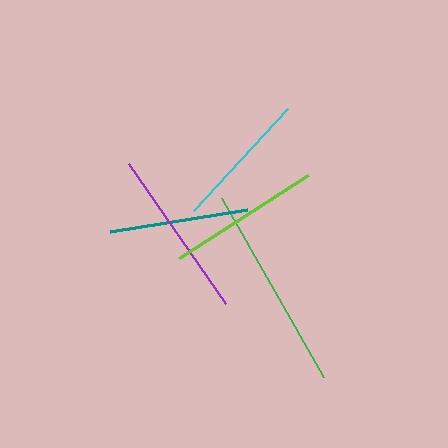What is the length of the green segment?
The green segment is approximately 206 pixels long.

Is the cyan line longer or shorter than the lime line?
The lime line is longer than the cyan line.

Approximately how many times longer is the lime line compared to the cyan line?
The lime line is approximately 1.1 times the length of the cyan line.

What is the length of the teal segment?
The teal segment is approximately 138 pixels long.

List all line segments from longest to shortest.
From longest to shortest: green, purple, lime, cyan, teal.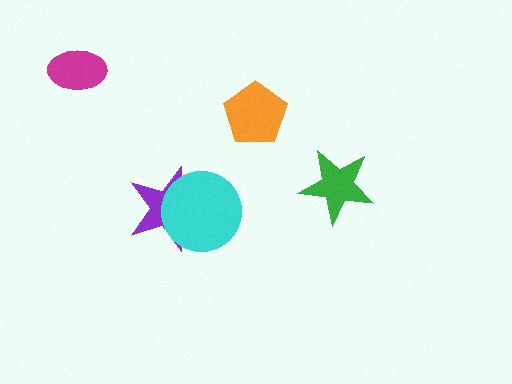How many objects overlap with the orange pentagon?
0 objects overlap with the orange pentagon.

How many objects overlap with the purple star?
1 object overlaps with the purple star.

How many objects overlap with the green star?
0 objects overlap with the green star.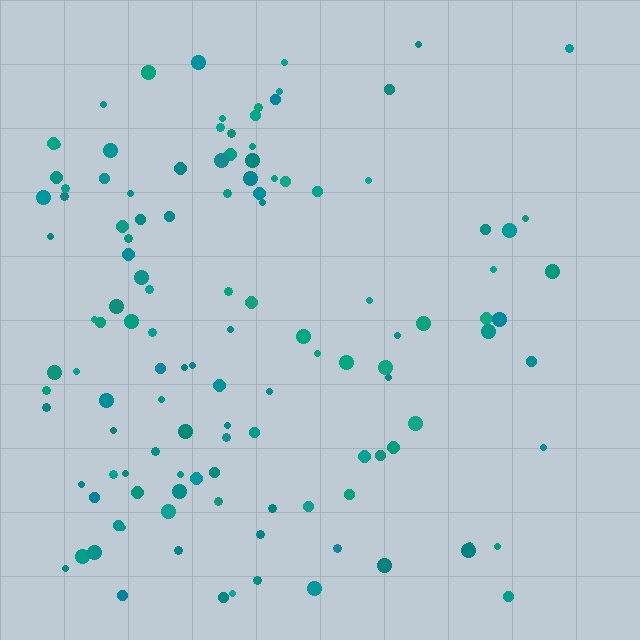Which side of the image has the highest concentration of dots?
The left.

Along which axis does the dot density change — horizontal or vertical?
Horizontal.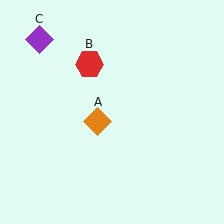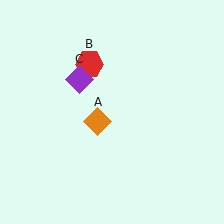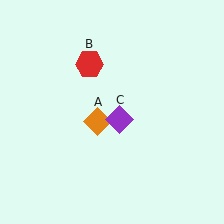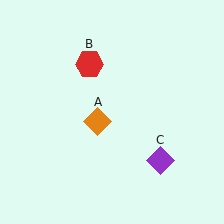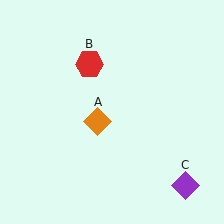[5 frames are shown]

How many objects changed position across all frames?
1 object changed position: purple diamond (object C).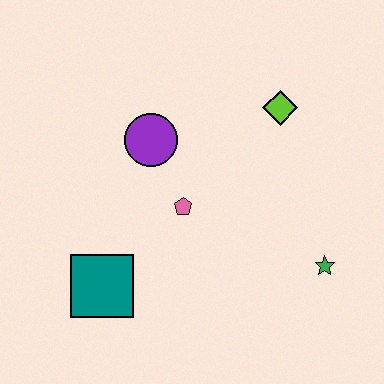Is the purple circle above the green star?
Yes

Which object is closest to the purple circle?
The pink pentagon is closest to the purple circle.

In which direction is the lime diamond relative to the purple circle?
The lime diamond is to the right of the purple circle.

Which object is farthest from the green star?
The teal square is farthest from the green star.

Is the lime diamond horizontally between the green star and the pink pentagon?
Yes